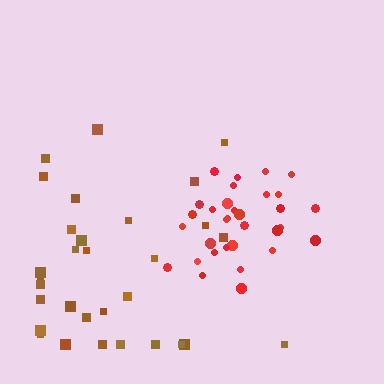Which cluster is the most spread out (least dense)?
Brown.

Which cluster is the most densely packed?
Red.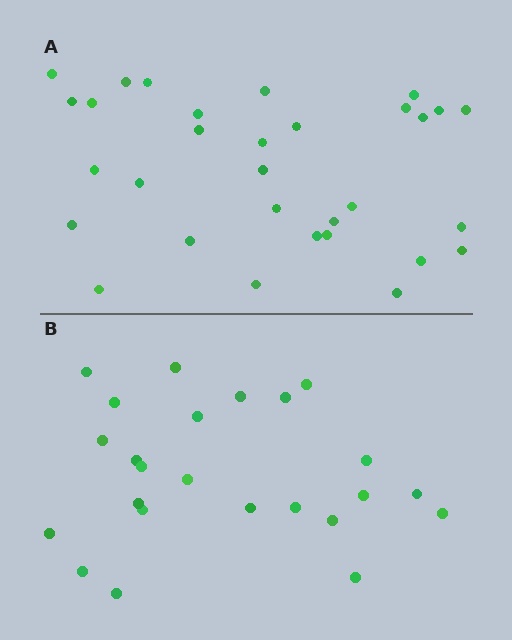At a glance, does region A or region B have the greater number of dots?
Region A (the top region) has more dots.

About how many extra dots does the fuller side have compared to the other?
Region A has roughly 8 or so more dots than region B.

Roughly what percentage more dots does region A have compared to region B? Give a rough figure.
About 30% more.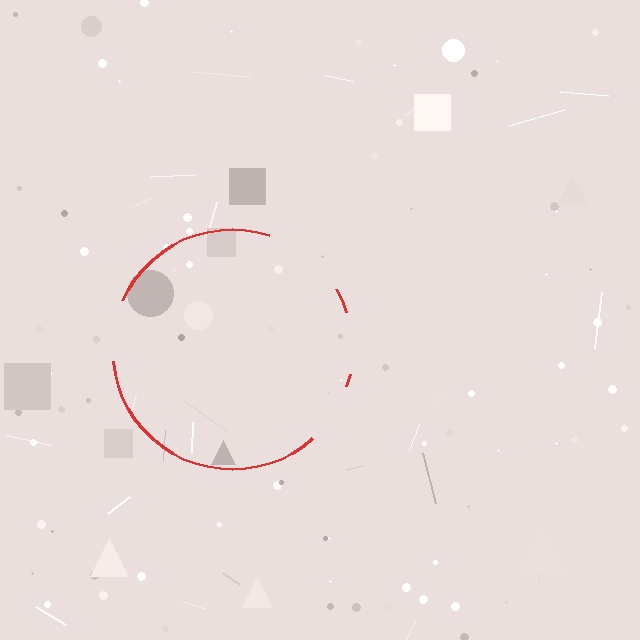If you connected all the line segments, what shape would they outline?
They would outline a circle.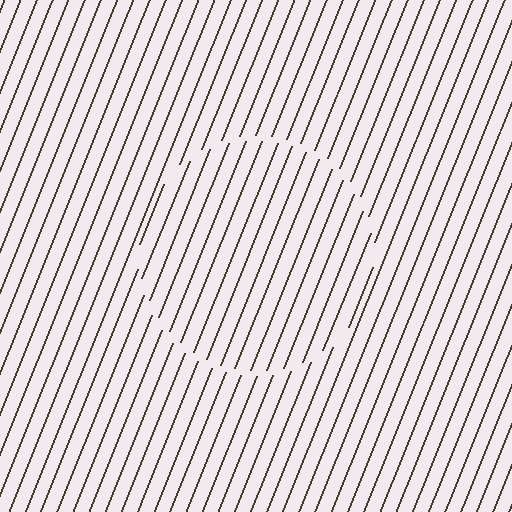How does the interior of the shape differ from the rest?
The interior of the shape contains the same grating, shifted by half a period — the contour is defined by the phase discontinuity where line-ends from the inner and outer gratings abut.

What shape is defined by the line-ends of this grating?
An illusory circle. The interior of the shape contains the same grating, shifted by half a period — the contour is defined by the phase discontinuity where line-ends from the inner and outer gratings abut.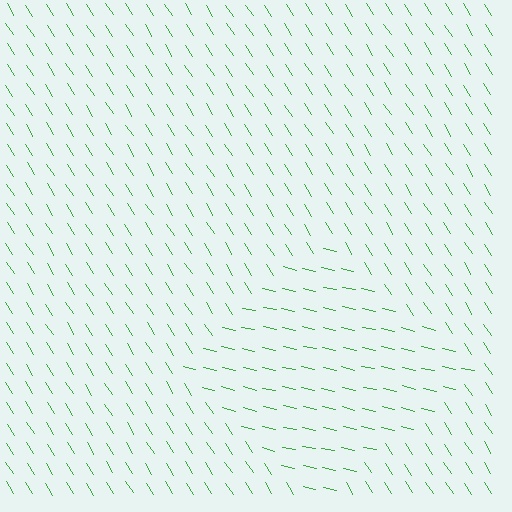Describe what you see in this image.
The image is filled with small green line segments. A diamond region in the image has lines oriented differently from the surrounding lines, creating a visible texture boundary.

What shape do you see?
I see a diamond.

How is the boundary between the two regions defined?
The boundary is defined purely by a change in line orientation (approximately 45 degrees difference). All lines are the same color and thickness.